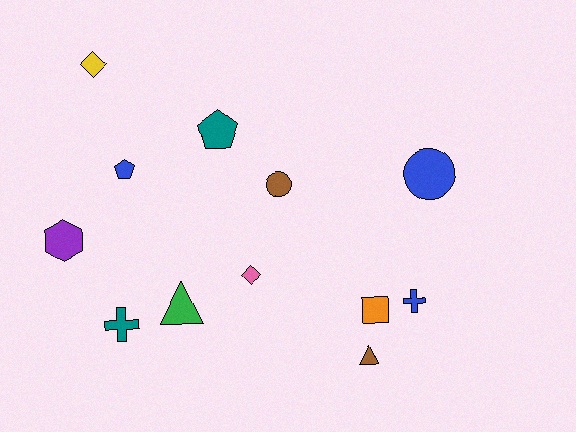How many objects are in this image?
There are 12 objects.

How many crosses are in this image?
There are 2 crosses.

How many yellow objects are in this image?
There is 1 yellow object.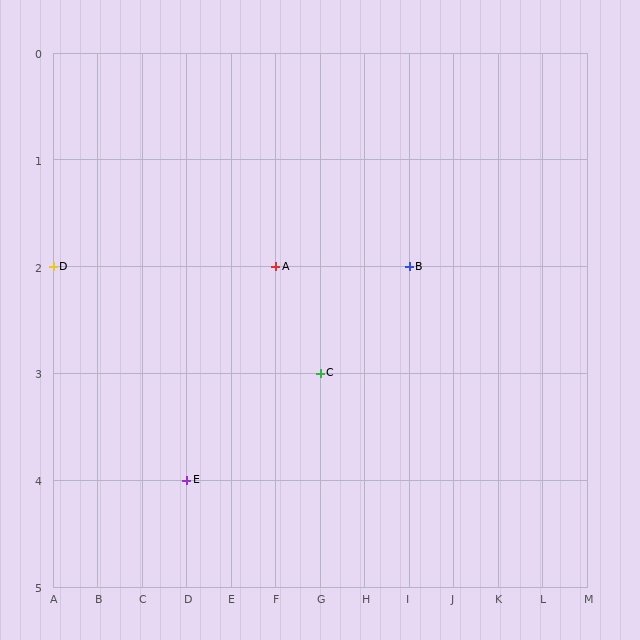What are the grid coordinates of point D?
Point D is at grid coordinates (A, 2).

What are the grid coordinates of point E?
Point E is at grid coordinates (D, 4).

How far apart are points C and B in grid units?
Points C and B are 2 columns and 1 row apart (about 2.2 grid units diagonally).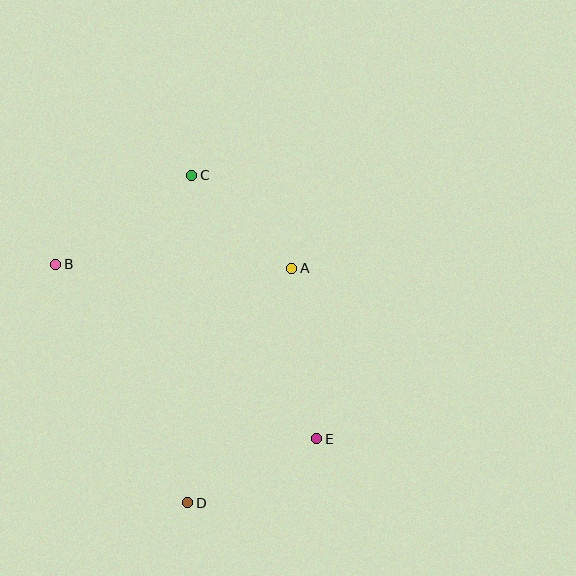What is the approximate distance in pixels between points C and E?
The distance between C and E is approximately 292 pixels.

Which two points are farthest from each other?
Points C and D are farthest from each other.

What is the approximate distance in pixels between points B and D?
The distance between B and D is approximately 272 pixels.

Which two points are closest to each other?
Points A and C are closest to each other.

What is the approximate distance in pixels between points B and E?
The distance between B and E is approximately 314 pixels.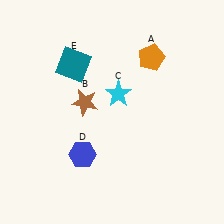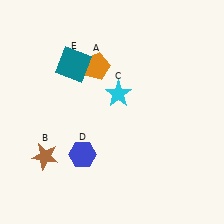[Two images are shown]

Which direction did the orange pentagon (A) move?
The orange pentagon (A) moved left.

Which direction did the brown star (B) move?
The brown star (B) moved down.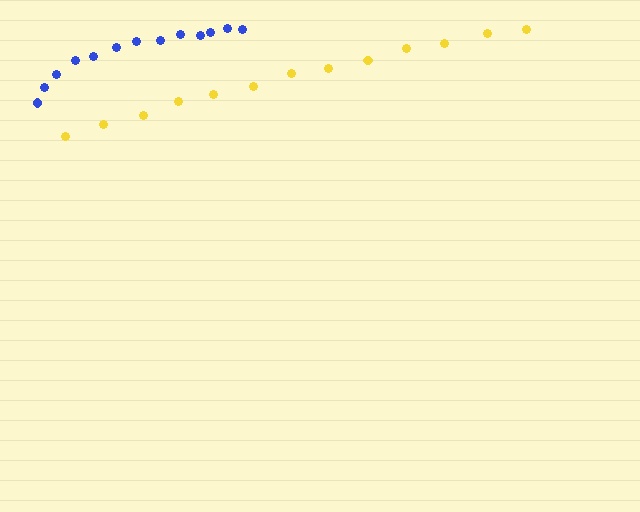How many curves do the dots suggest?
There are 2 distinct paths.